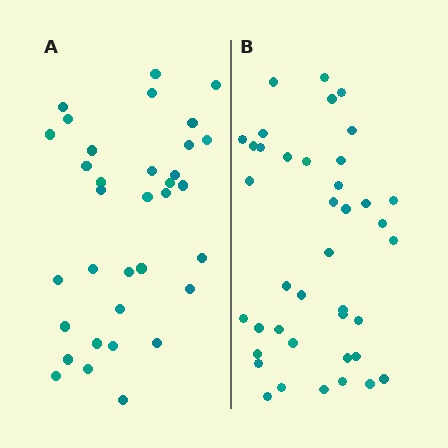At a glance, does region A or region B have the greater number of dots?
Region B (the right region) has more dots.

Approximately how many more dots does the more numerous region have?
Region B has about 6 more dots than region A.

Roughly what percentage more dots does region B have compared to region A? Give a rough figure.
About 20% more.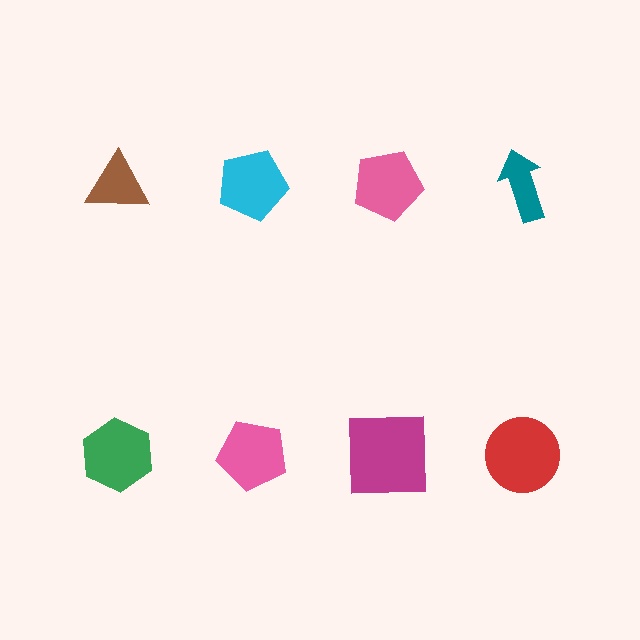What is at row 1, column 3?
A pink pentagon.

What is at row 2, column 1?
A green hexagon.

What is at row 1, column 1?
A brown triangle.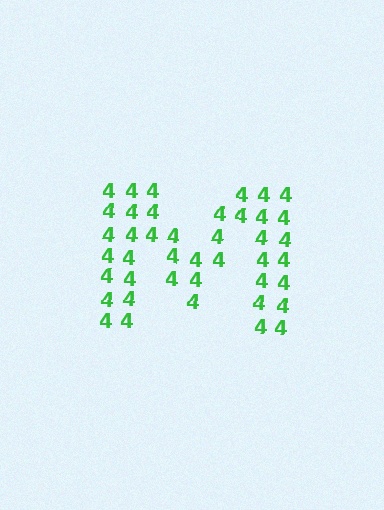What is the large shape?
The large shape is the letter M.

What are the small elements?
The small elements are digit 4's.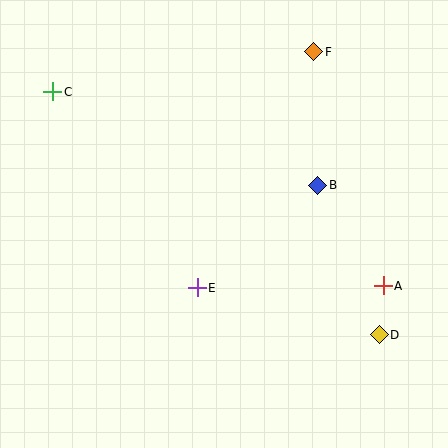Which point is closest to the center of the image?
Point E at (197, 288) is closest to the center.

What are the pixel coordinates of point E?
Point E is at (197, 288).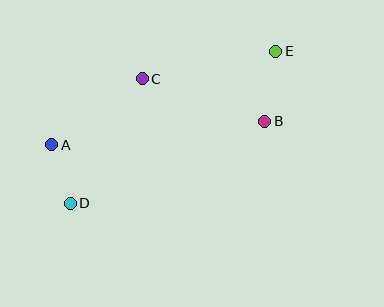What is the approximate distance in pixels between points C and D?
The distance between C and D is approximately 143 pixels.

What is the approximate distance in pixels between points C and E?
The distance between C and E is approximately 136 pixels.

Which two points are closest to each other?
Points A and D are closest to each other.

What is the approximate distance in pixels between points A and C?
The distance between A and C is approximately 112 pixels.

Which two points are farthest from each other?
Points D and E are farthest from each other.